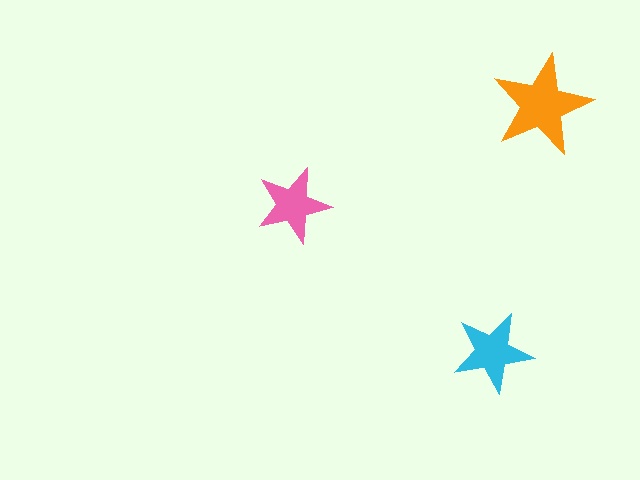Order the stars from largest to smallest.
the orange one, the cyan one, the pink one.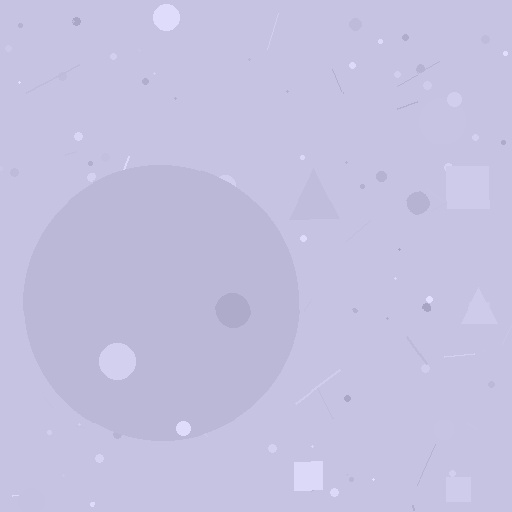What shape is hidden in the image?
A circle is hidden in the image.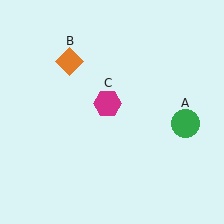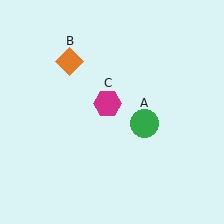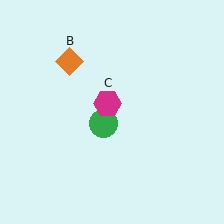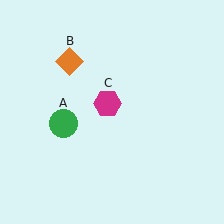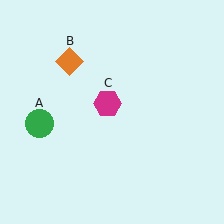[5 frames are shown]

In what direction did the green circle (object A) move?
The green circle (object A) moved left.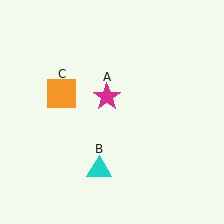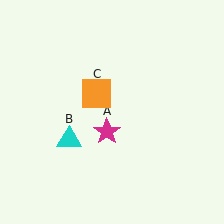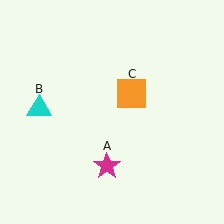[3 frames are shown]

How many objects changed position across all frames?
3 objects changed position: magenta star (object A), cyan triangle (object B), orange square (object C).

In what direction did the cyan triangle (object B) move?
The cyan triangle (object B) moved up and to the left.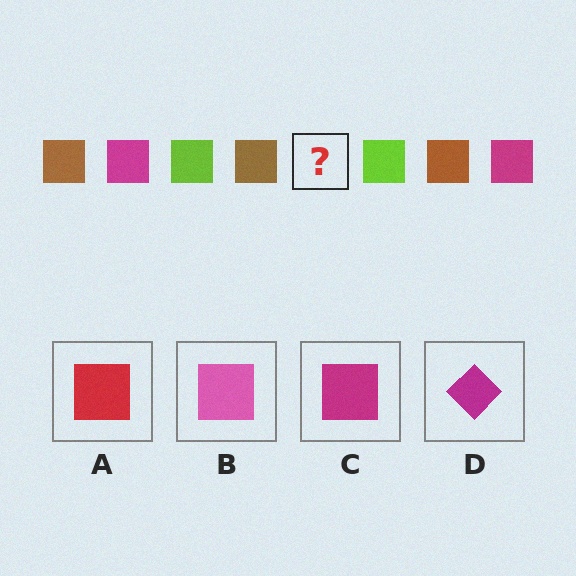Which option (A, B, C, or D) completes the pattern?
C.